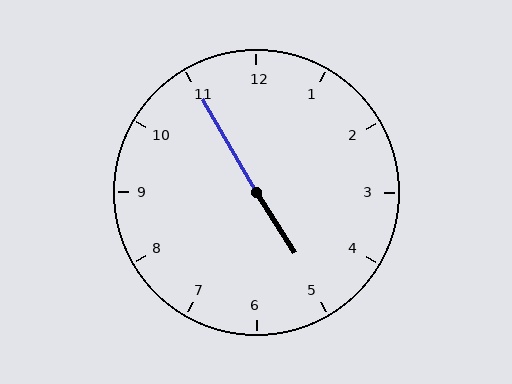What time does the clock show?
4:55.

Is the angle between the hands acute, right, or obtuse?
It is obtuse.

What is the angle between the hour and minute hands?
Approximately 178 degrees.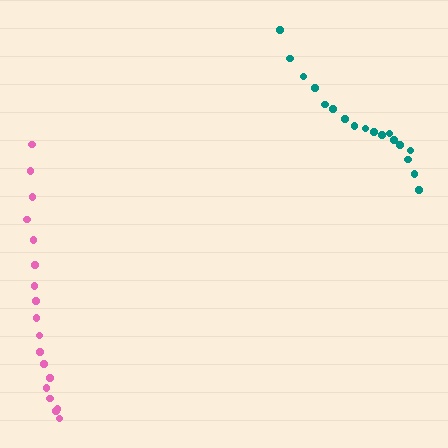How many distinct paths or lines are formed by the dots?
There are 2 distinct paths.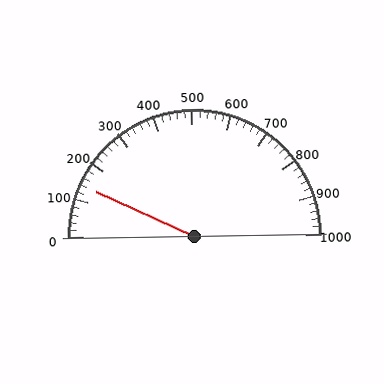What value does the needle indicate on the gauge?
The needle indicates approximately 140.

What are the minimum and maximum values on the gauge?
The gauge ranges from 0 to 1000.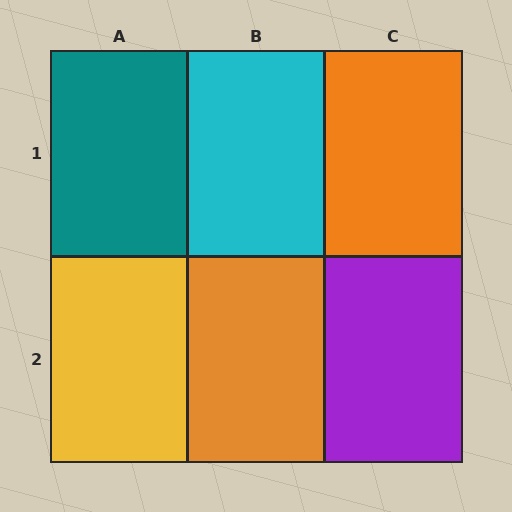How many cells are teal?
1 cell is teal.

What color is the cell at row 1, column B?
Cyan.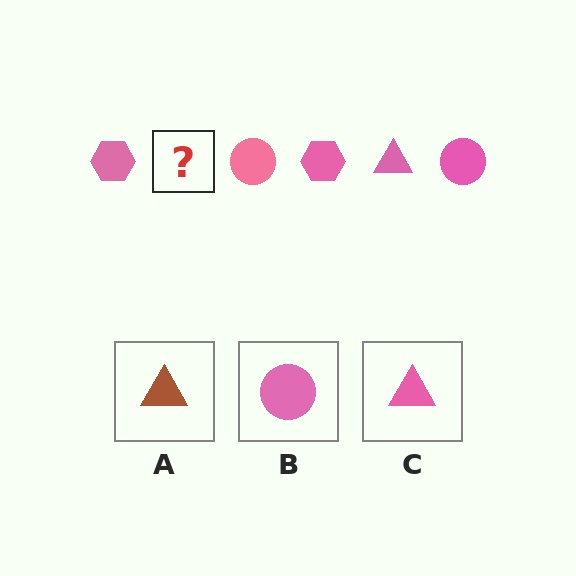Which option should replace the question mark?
Option C.